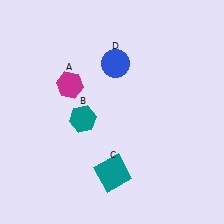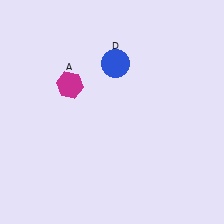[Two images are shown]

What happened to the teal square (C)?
The teal square (C) was removed in Image 2. It was in the bottom-right area of Image 1.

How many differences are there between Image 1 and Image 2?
There are 2 differences between the two images.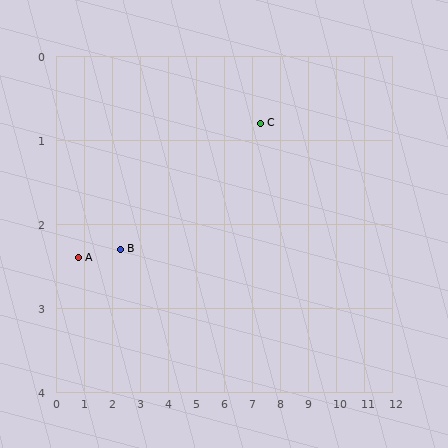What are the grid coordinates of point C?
Point C is at approximately (7.3, 0.8).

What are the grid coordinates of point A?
Point A is at approximately (0.8, 2.4).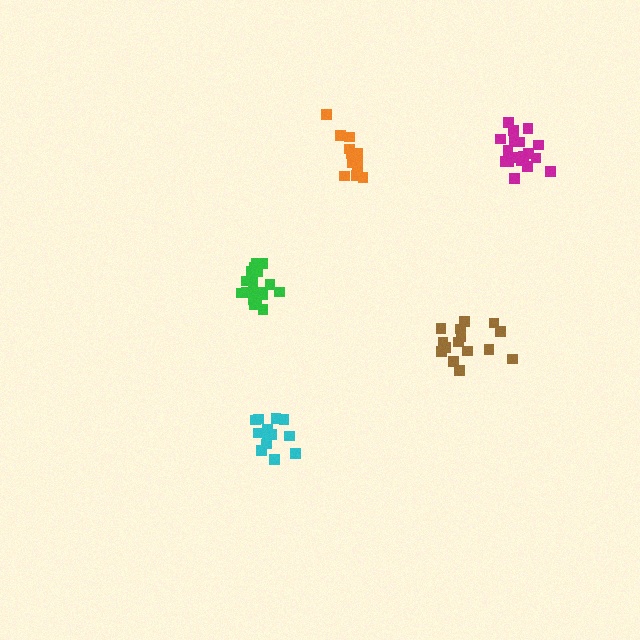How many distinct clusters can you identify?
There are 5 distinct clusters.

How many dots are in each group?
Group 1: 19 dots, Group 2: 15 dots, Group 3: 13 dots, Group 4: 14 dots, Group 5: 18 dots (79 total).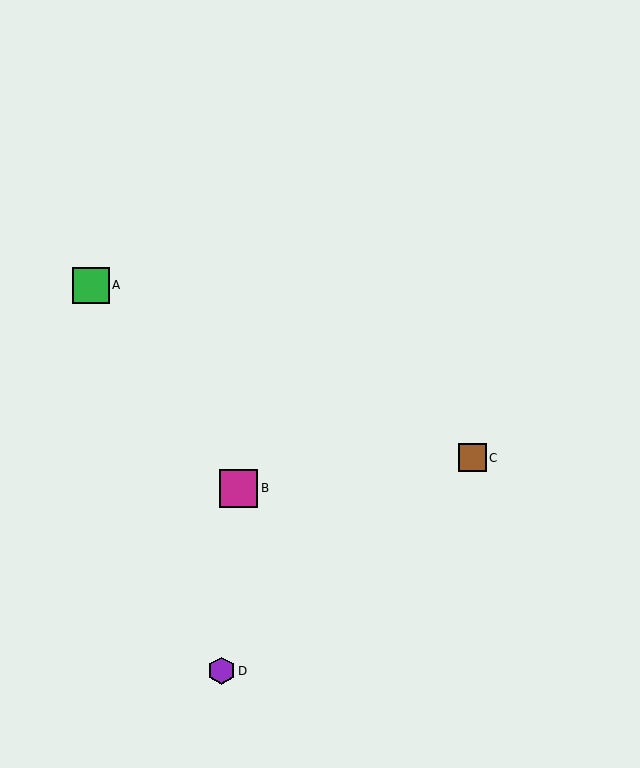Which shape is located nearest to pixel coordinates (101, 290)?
The green square (labeled A) at (91, 285) is nearest to that location.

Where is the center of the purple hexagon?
The center of the purple hexagon is at (222, 671).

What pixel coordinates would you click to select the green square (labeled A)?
Click at (91, 285) to select the green square A.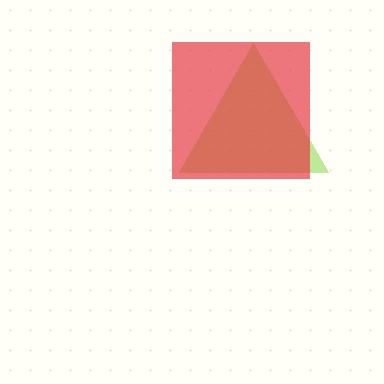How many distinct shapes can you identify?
There are 2 distinct shapes: a lime triangle, a red square.